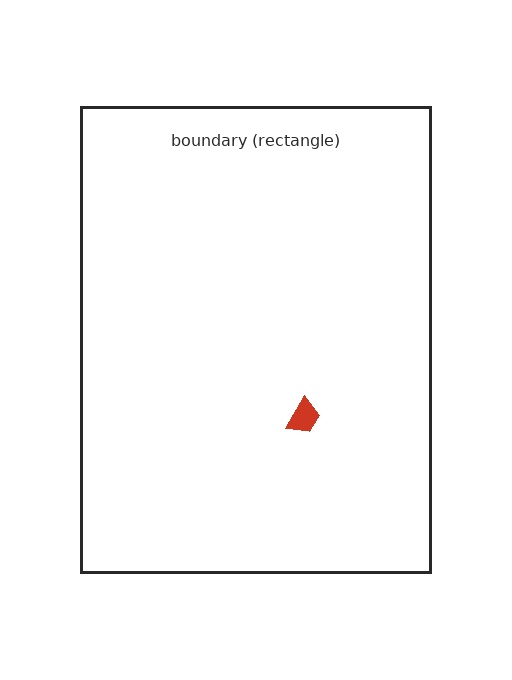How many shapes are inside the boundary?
1 inside, 0 outside.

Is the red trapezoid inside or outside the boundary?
Inside.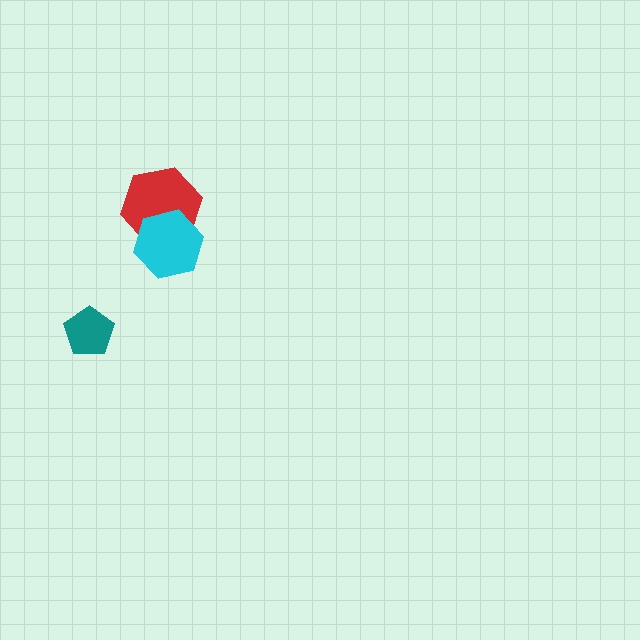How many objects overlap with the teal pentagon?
0 objects overlap with the teal pentagon.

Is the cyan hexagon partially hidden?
No, no other shape covers it.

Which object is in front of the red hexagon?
The cyan hexagon is in front of the red hexagon.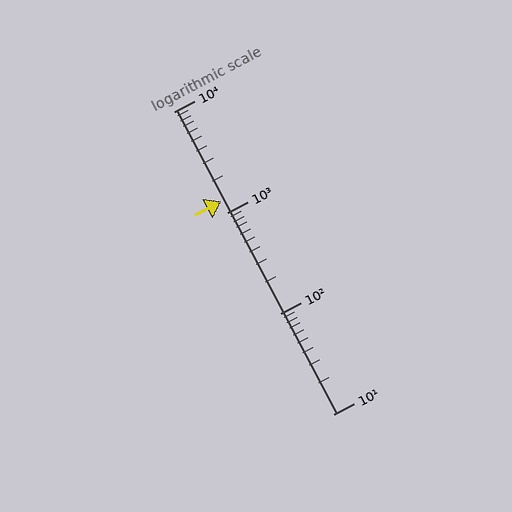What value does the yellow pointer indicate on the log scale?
The pointer indicates approximately 1300.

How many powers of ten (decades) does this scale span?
The scale spans 3 decades, from 10 to 10000.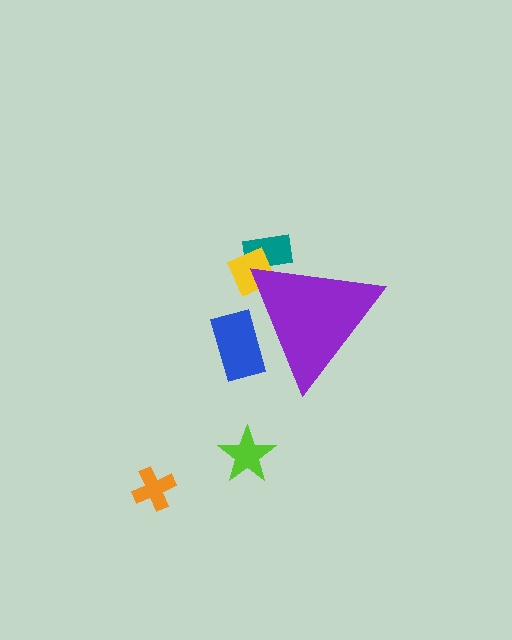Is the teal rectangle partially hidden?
Yes, the teal rectangle is partially hidden behind the purple triangle.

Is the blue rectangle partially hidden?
Yes, the blue rectangle is partially hidden behind the purple triangle.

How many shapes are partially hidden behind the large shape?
3 shapes are partially hidden.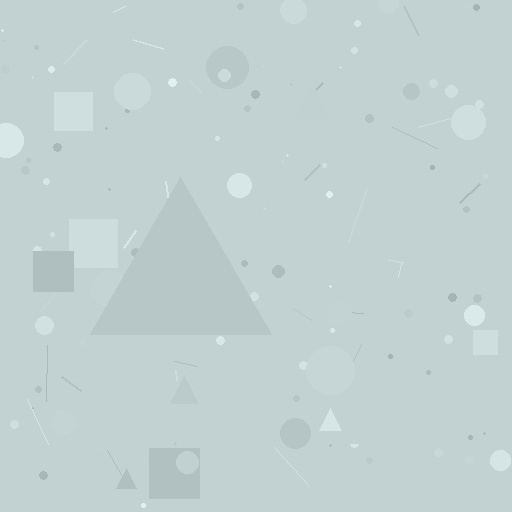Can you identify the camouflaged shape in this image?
The camouflaged shape is a triangle.